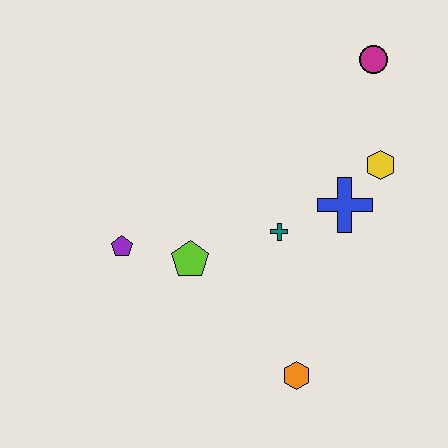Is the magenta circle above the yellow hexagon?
Yes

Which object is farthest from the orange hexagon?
The magenta circle is farthest from the orange hexagon.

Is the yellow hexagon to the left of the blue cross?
No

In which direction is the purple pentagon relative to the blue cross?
The purple pentagon is to the left of the blue cross.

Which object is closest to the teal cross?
The blue cross is closest to the teal cross.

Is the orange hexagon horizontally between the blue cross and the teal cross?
Yes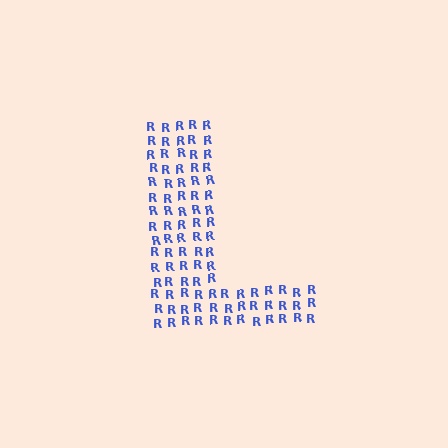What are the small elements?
The small elements are letter R's.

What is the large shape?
The large shape is the letter L.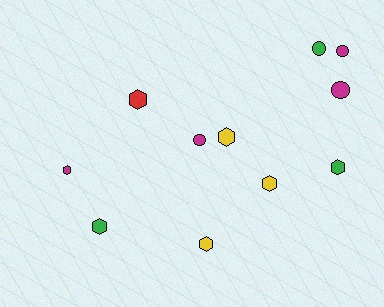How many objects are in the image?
There are 11 objects.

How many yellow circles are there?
There are no yellow circles.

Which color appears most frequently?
Magenta, with 4 objects.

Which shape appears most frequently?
Hexagon, with 7 objects.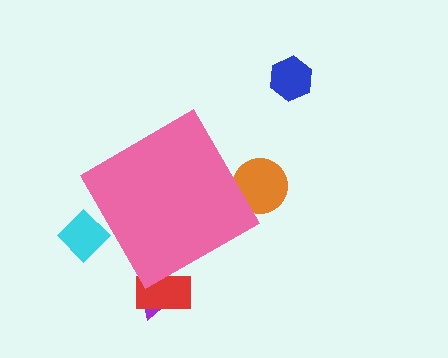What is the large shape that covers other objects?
A pink diamond.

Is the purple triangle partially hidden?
Yes, the purple triangle is partially hidden behind the pink diamond.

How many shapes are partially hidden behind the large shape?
4 shapes are partially hidden.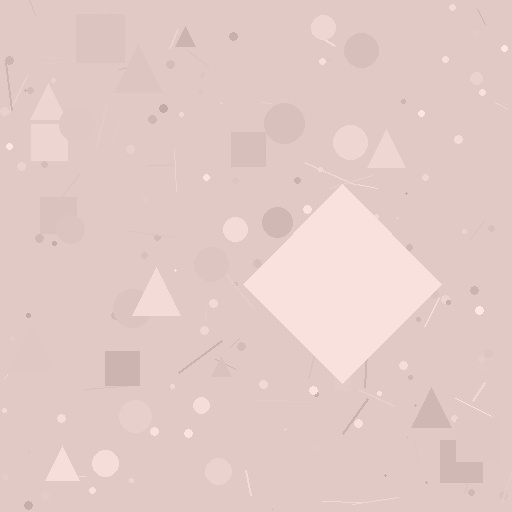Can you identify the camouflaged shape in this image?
The camouflaged shape is a diamond.